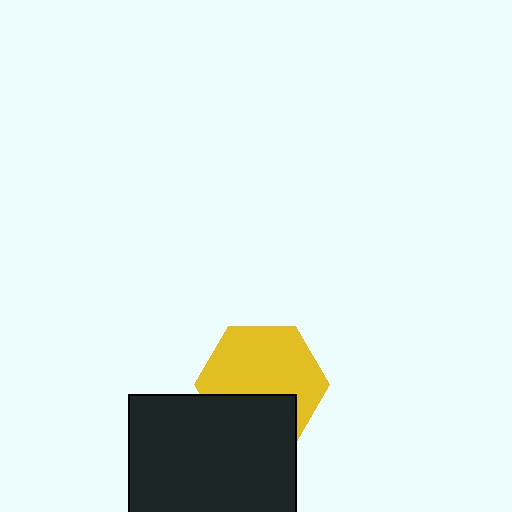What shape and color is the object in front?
The object in front is a black square.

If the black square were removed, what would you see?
You would see the complete yellow hexagon.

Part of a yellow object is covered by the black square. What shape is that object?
It is a hexagon.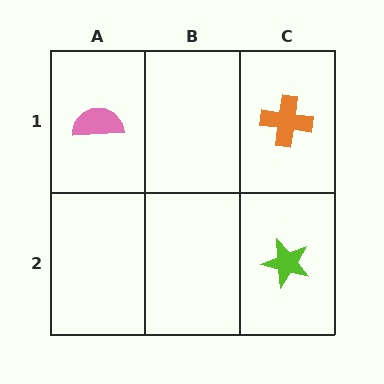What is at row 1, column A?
A pink semicircle.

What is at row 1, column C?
An orange cross.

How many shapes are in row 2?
1 shape.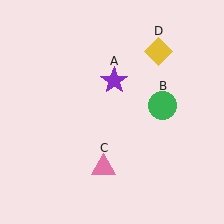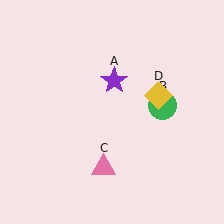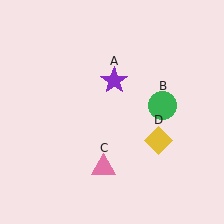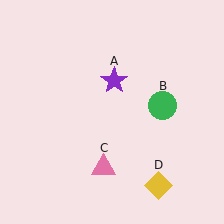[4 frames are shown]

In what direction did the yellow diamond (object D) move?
The yellow diamond (object D) moved down.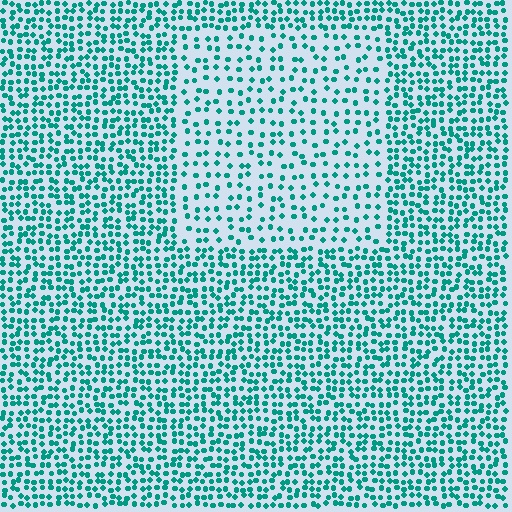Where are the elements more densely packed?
The elements are more densely packed outside the rectangle boundary.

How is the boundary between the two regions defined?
The boundary is defined by a change in element density (approximately 1.9x ratio). All elements are the same color, size, and shape.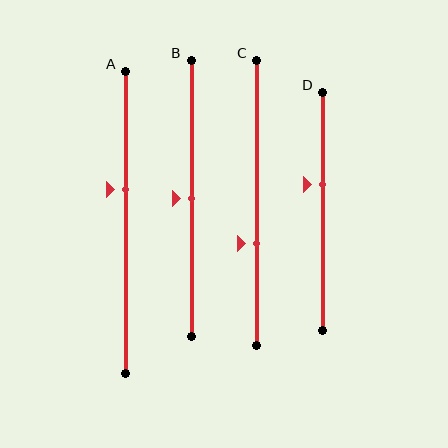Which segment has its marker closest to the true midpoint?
Segment B has its marker closest to the true midpoint.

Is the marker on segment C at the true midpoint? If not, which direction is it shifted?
No, the marker on segment C is shifted downward by about 14% of the segment length.